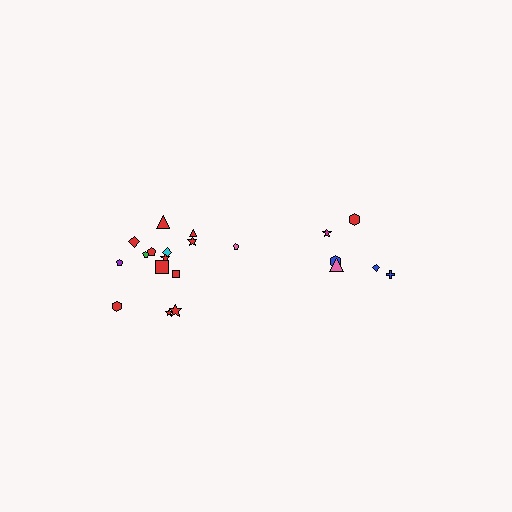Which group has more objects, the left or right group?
The left group.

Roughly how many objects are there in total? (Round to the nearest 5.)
Roughly 20 objects in total.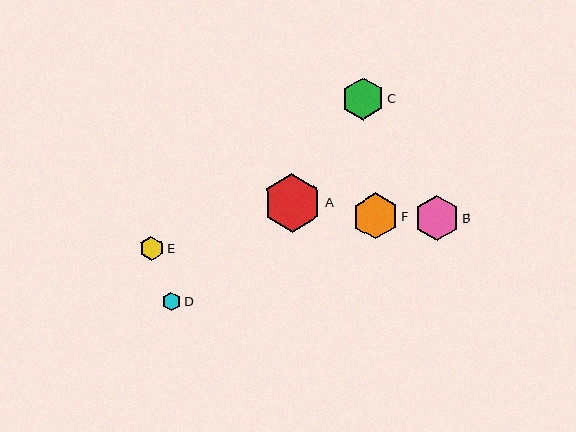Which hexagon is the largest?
Hexagon A is the largest with a size of approximately 58 pixels.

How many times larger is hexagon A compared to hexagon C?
Hexagon A is approximately 1.4 times the size of hexagon C.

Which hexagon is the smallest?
Hexagon D is the smallest with a size of approximately 19 pixels.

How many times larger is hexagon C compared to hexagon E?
Hexagon C is approximately 1.8 times the size of hexagon E.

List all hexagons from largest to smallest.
From largest to smallest: A, F, B, C, E, D.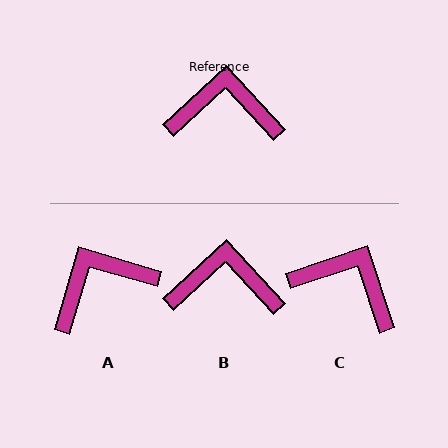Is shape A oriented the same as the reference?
No, it is off by about 31 degrees.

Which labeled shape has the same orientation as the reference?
B.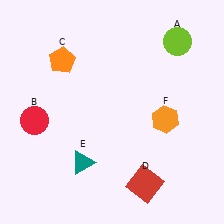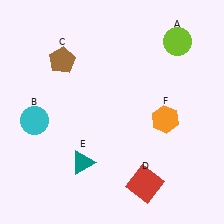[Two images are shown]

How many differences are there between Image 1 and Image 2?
There are 2 differences between the two images.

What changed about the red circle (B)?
In Image 1, B is red. In Image 2, it changed to cyan.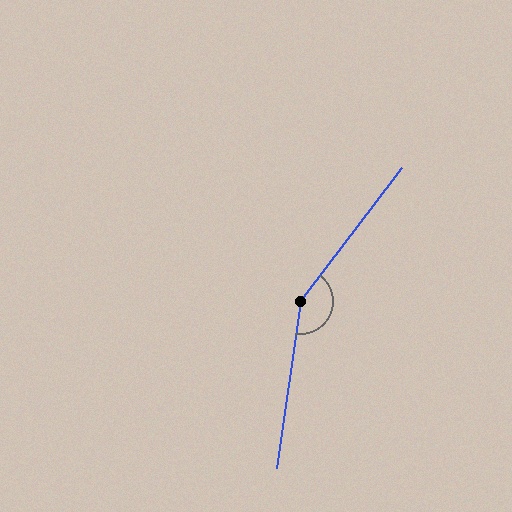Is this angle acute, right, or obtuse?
It is obtuse.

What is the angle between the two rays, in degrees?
Approximately 151 degrees.